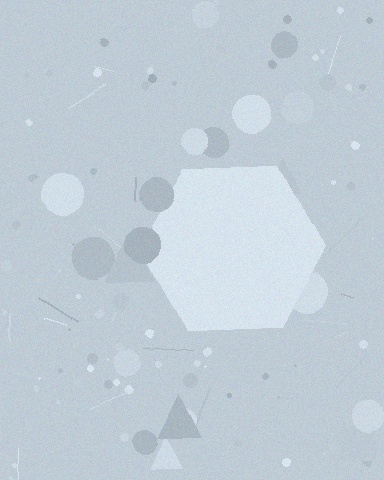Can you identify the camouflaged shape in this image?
The camouflaged shape is a hexagon.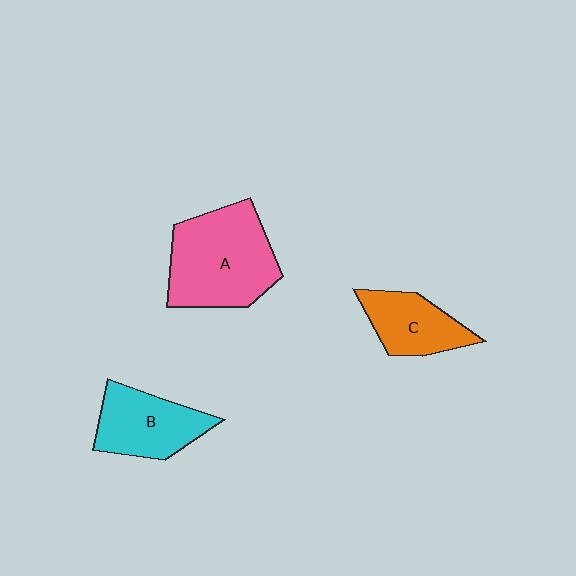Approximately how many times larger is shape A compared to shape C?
Approximately 1.8 times.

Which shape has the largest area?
Shape A (pink).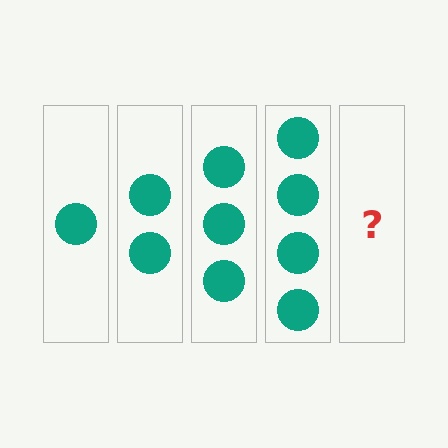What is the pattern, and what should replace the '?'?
The pattern is that each step adds one more circle. The '?' should be 5 circles.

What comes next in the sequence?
The next element should be 5 circles.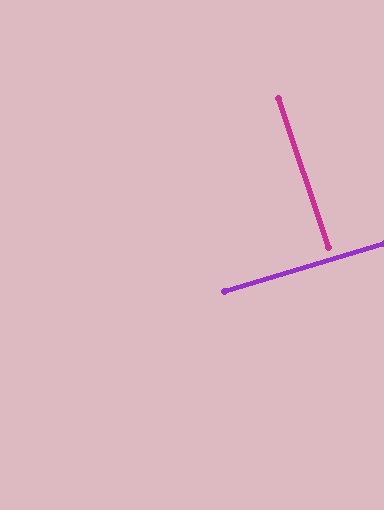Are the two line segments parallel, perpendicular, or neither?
Perpendicular — they meet at approximately 88°.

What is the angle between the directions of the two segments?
Approximately 88 degrees.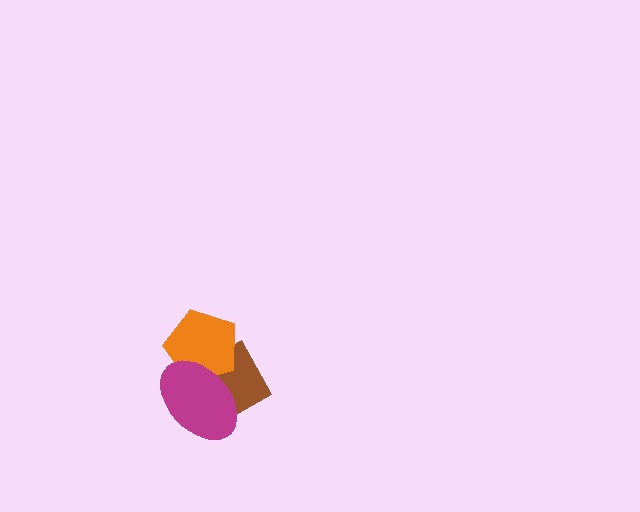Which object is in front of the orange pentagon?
The magenta ellipse is in front of the orange pentagon.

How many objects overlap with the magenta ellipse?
2 objects overlap with the magenta ellipse.